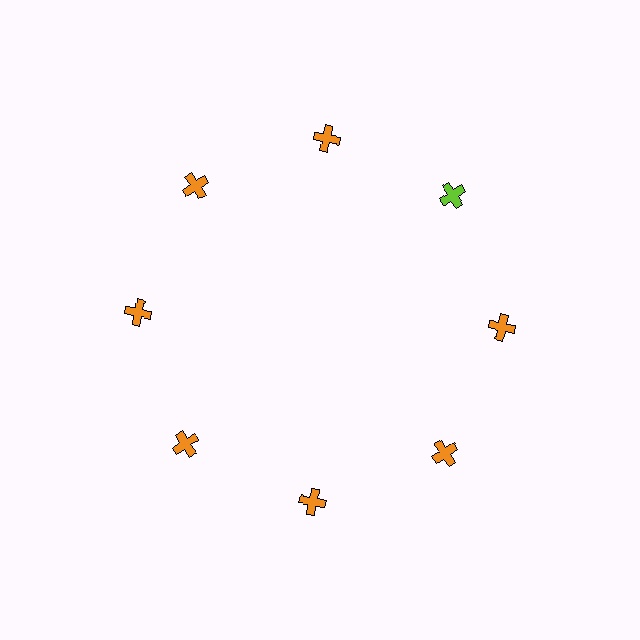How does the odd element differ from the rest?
It has a different color: lime instead of orange.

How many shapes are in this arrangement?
There are 8 shapes arranged in a ring pattern.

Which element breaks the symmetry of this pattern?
The lime cross at roughly the 2 o'clock position breaks the symmetry. All other shapes are orange crosses.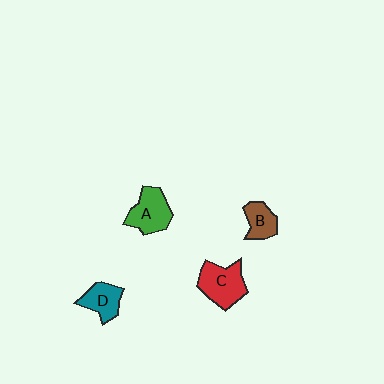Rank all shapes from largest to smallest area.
From largest to smallest: C (red), A (green), D (teal), B (brown).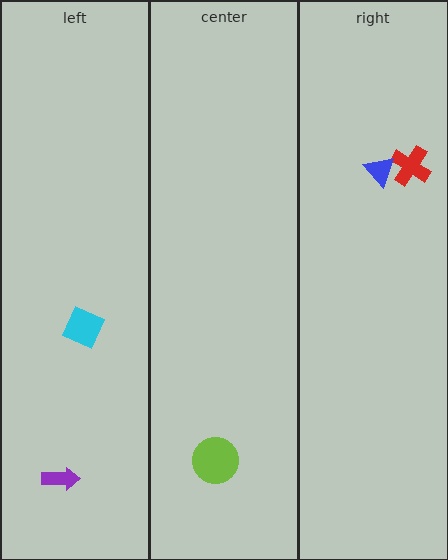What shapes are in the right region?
The red cross, the blue triangle.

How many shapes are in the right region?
2.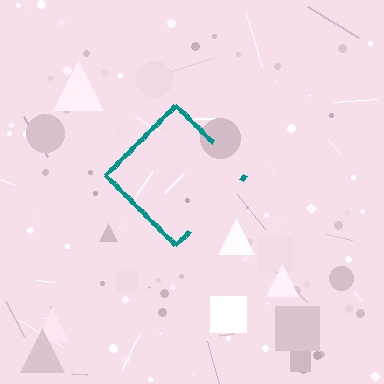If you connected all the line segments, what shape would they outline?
They would outline a diamond.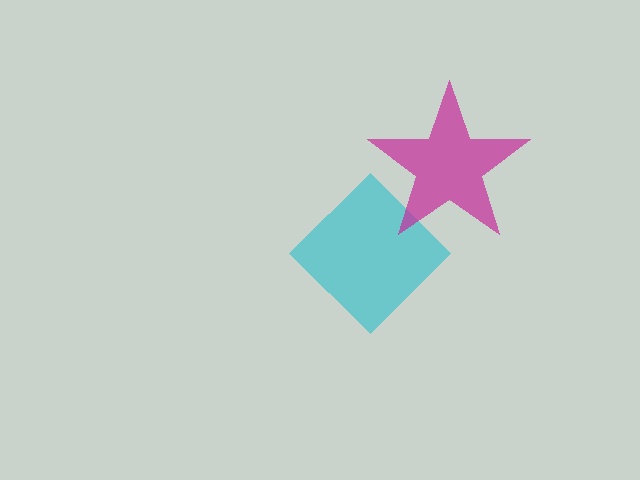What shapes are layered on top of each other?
The layered shapes are: a cyan diamond, a magenta star.